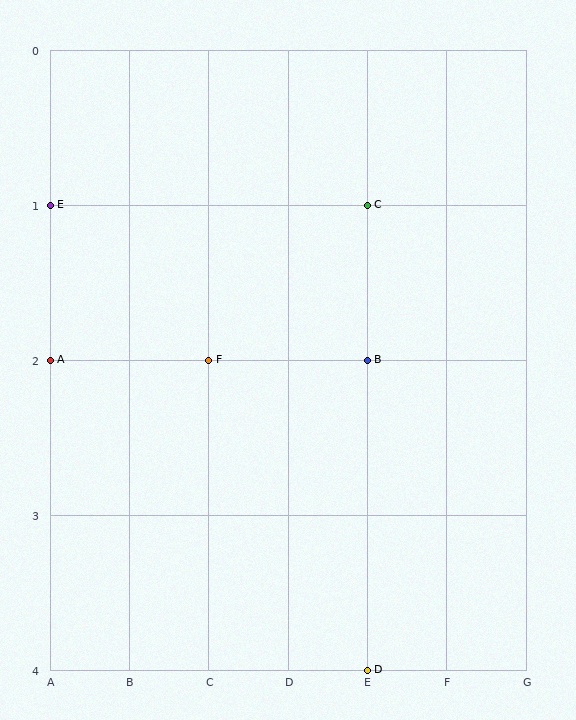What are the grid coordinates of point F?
Point F is at grid coordinates (C, 2).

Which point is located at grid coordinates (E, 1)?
Point C is at (E, 1).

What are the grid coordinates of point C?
Point C is at grid coordinates (E, 1).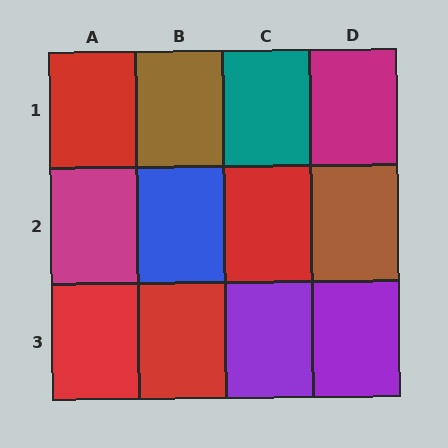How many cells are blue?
1 cell is blue.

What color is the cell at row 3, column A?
Red.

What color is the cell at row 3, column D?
Purple.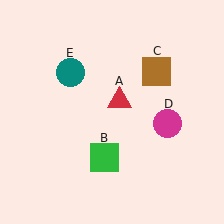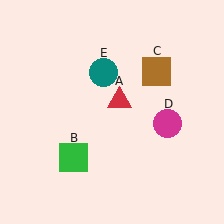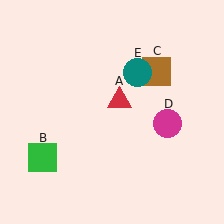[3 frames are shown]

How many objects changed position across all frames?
2 objects changed position: green square (object B), teal circle (object E).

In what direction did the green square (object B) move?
The green square (object B) moved left.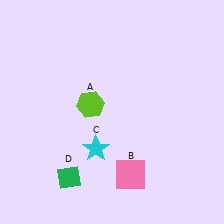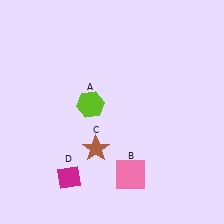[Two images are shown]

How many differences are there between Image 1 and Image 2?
There are 2 differences between the two images.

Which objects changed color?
C changed from cyan to brown. D changed from green to magenta.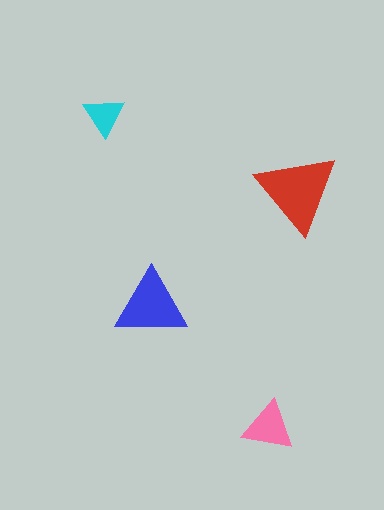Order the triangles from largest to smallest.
the red one, the blue one, the pink one, the cyan one.